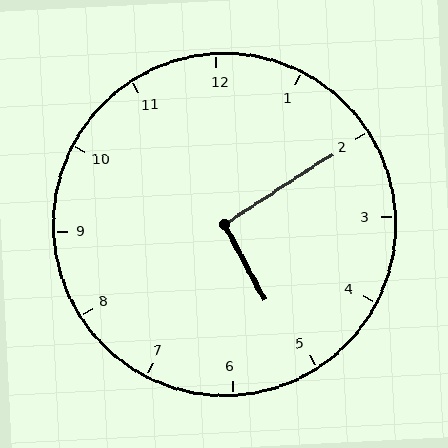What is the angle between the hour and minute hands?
Approximately 95 degrees.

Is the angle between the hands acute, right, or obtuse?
It is right.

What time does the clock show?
5:10.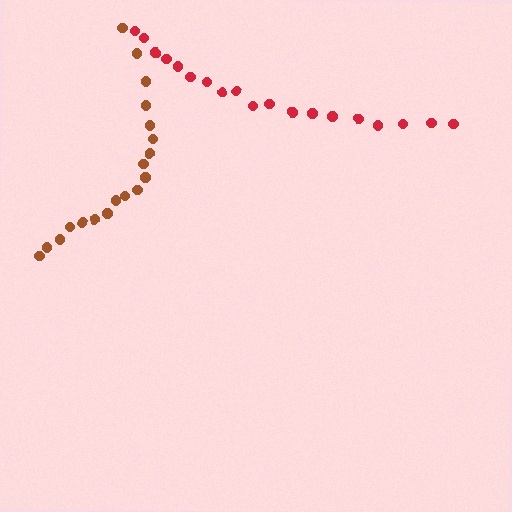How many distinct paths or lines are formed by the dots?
There are 2 distinct paths.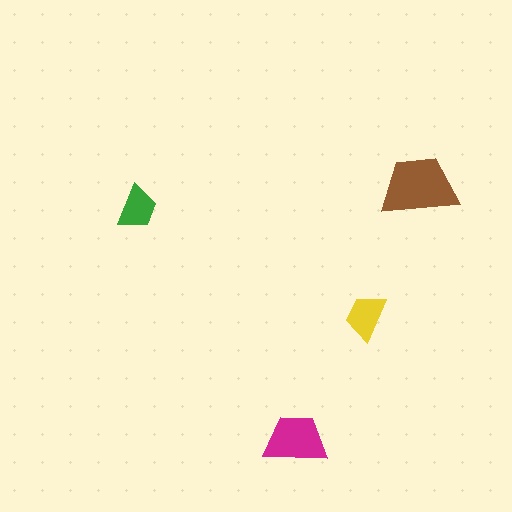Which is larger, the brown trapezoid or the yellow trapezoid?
The brown one.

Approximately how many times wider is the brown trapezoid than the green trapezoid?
About 1.5 times wider.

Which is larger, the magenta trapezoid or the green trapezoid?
The magenta one.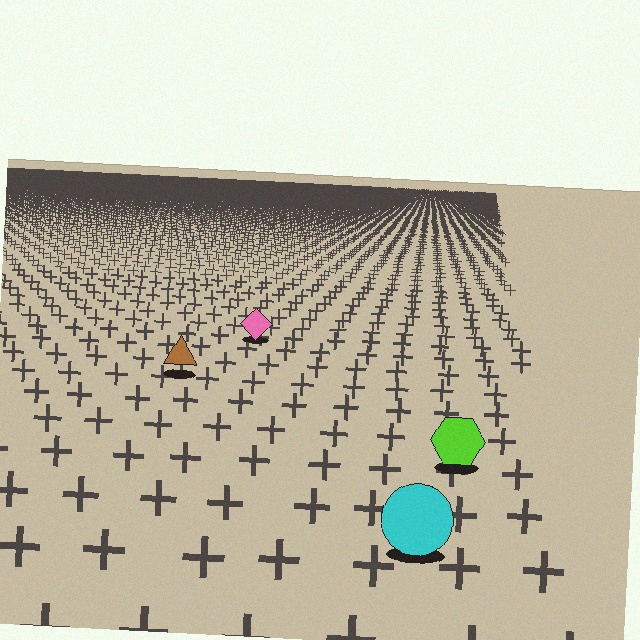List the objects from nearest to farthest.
From nearest to farthest: the cyan circle, the lime hexagon, the brown triangle, the pink diamond.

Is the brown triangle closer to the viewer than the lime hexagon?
No. The lime hexagon is closer — you can tell from the texture gradient: the ground texture is coarser near it.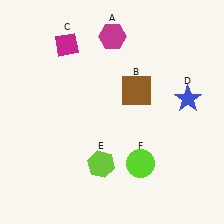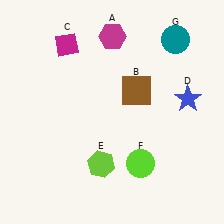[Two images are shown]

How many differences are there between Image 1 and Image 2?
There is 1 difference between the two images.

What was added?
A teal circle (G) was added in Image 2.